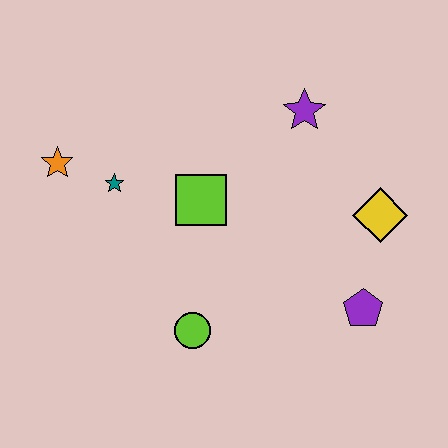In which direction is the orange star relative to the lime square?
The orange star is to the left of the lime square.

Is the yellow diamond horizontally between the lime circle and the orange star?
No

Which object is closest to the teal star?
The orange star is closest to the teal star.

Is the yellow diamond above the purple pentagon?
Yes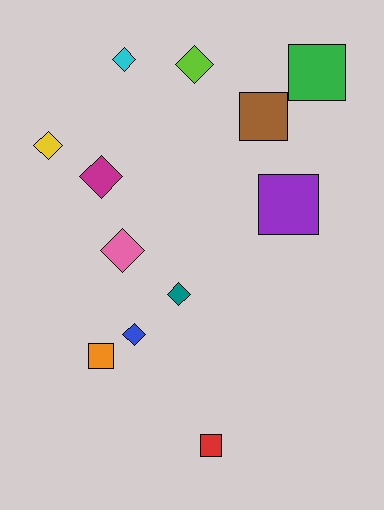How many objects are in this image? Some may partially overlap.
There are 12 objects.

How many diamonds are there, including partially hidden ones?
There are 7 diamonds.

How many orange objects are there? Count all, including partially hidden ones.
There is 1 orange object.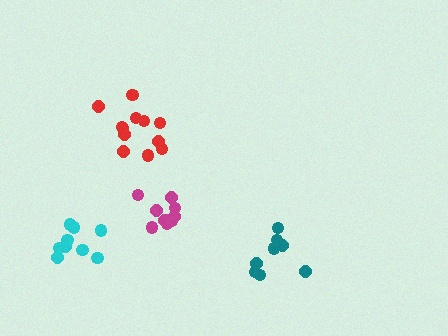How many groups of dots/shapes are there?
There are 4 groups.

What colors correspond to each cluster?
The clusters are colored: magenta, teal, cyan, red.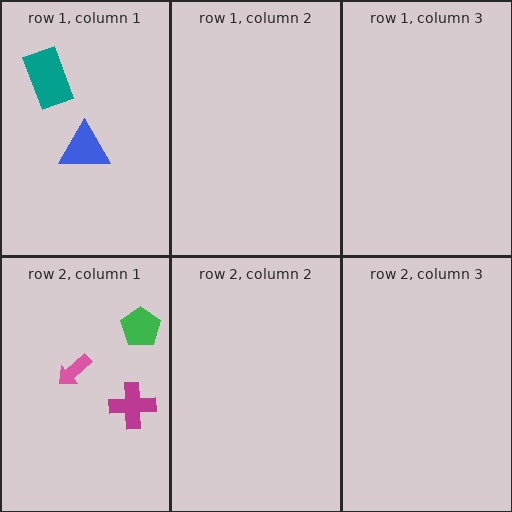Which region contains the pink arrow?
The row 2, column 1 region.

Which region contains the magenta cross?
The row 2, column 1 region.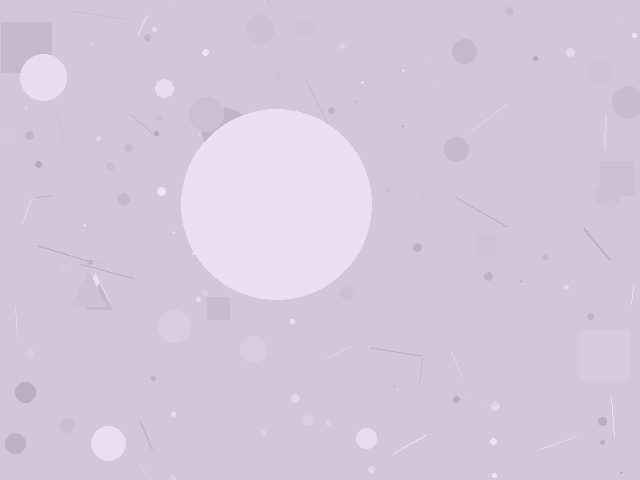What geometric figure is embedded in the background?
A circle is embedded in the background.